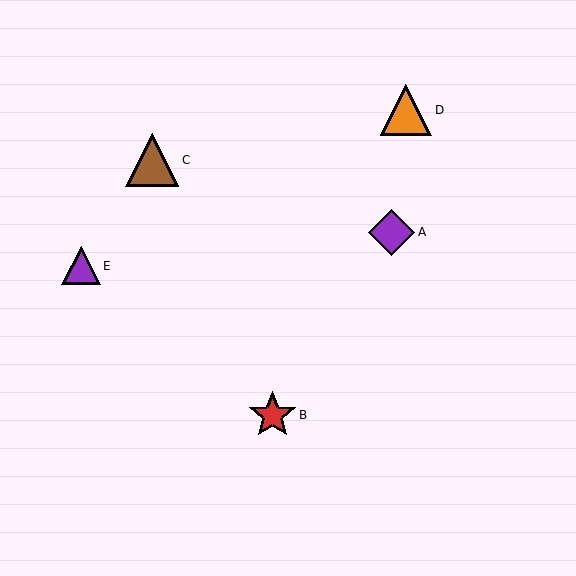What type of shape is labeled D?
Shape D is an orange triangle.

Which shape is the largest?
The brown triangle (labeled C) is the largest.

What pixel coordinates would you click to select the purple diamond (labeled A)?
Click at (392, 232) to select the purple diamond A.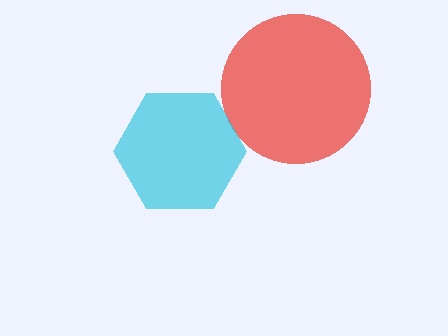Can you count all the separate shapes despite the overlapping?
Yes, there are 2 separate shapes.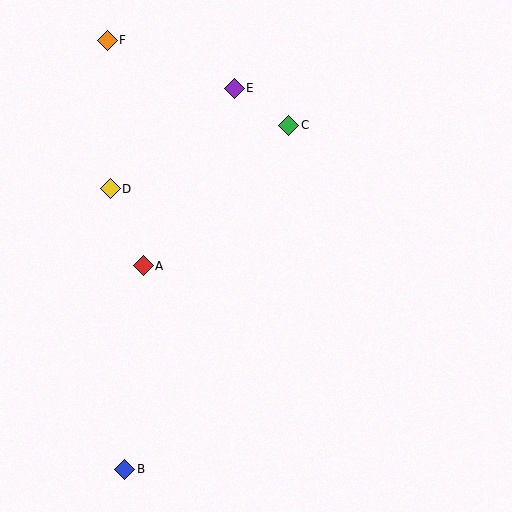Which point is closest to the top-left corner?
Point F is closest to the top-left corner.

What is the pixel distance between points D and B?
The distance between D and B is 281 pixels.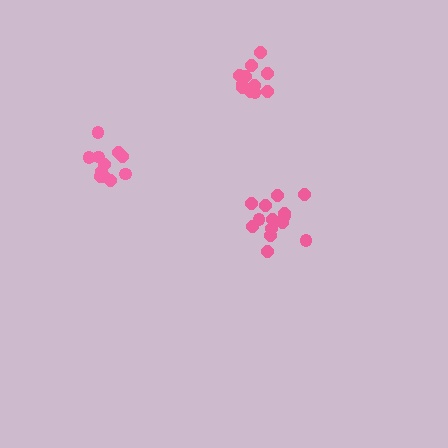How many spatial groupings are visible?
There are 3 spatial groupings.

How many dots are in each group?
Group 1: 14 dots, Group 2: 11 dots, Group 3: 11 dots (36 total).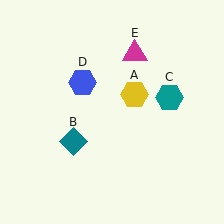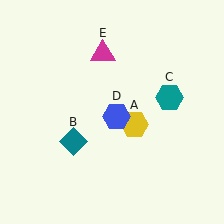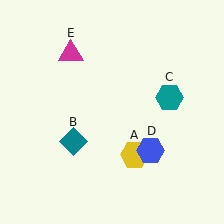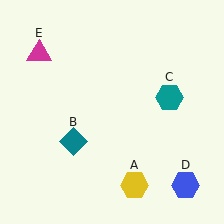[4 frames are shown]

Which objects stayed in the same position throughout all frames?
Teal diamond (object B) and teal hexagon (object C) remained stationary.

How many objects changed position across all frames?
3 objects changed position: yellow hexagon (object A), blue hexagon (object D), magenta triangle (object E).